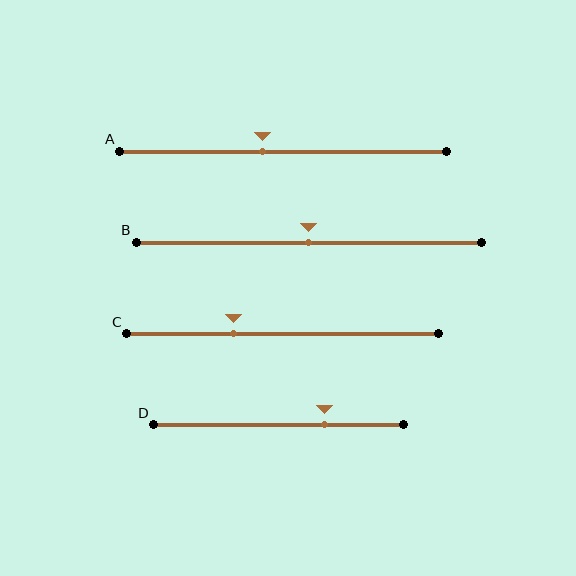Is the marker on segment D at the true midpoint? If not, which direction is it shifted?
No, the marker on segment D is shifted to the right by about 18% of the segment length.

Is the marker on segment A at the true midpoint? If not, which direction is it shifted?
No, the marker on segment A is shifted to the left by about 6% of the segment length.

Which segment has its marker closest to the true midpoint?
Segment B has its marker closest to the true midpoint.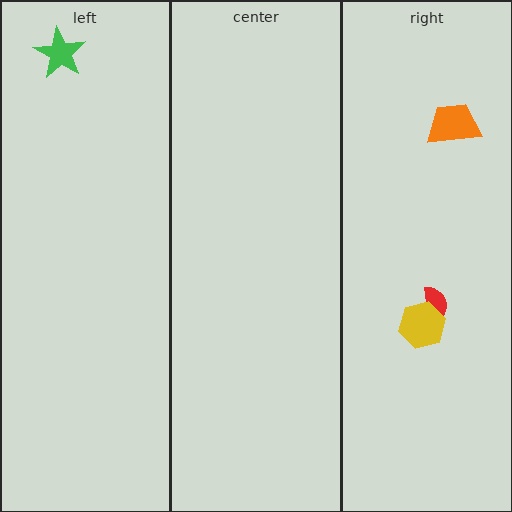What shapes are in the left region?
The green star.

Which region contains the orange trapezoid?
The right region.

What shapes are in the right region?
The red semicircle, the yellow hexagon, the orange trapezoid.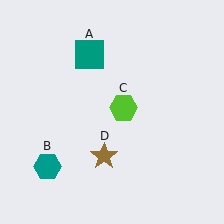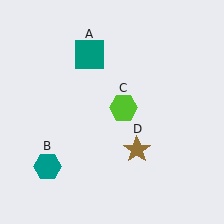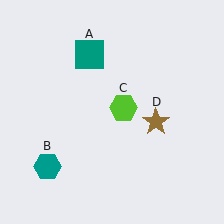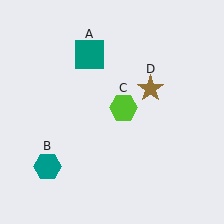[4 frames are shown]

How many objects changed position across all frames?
1 object changed position: brown star (object D).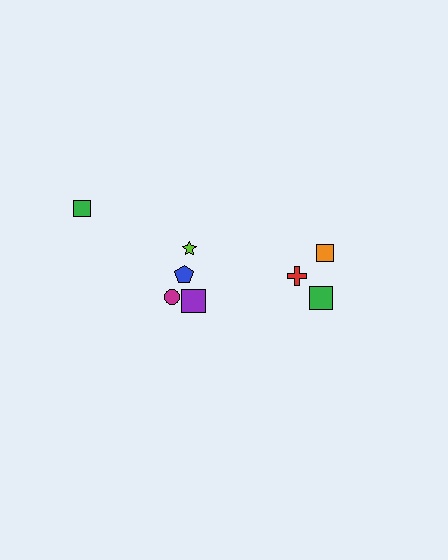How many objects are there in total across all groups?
There are 8 objects.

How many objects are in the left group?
There are 5 objects.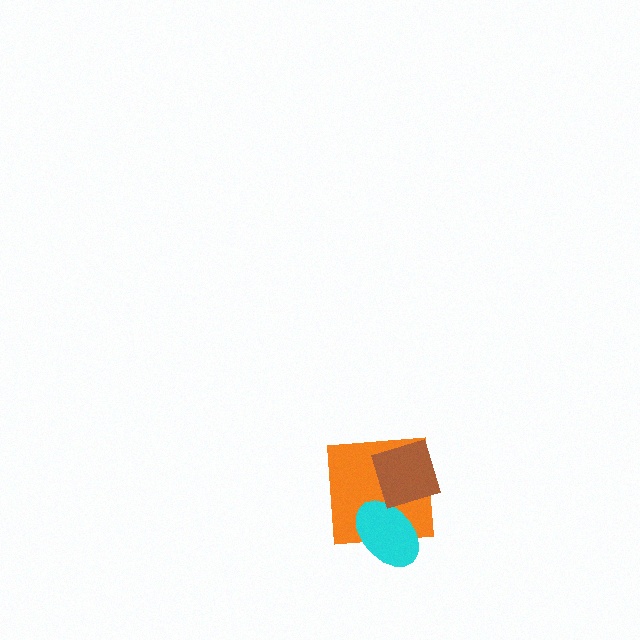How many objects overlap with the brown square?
1 object overlaps with the brown square.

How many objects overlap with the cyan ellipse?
1 object overlaps with the cyan ellipse.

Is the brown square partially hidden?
No, no other shape covers it.